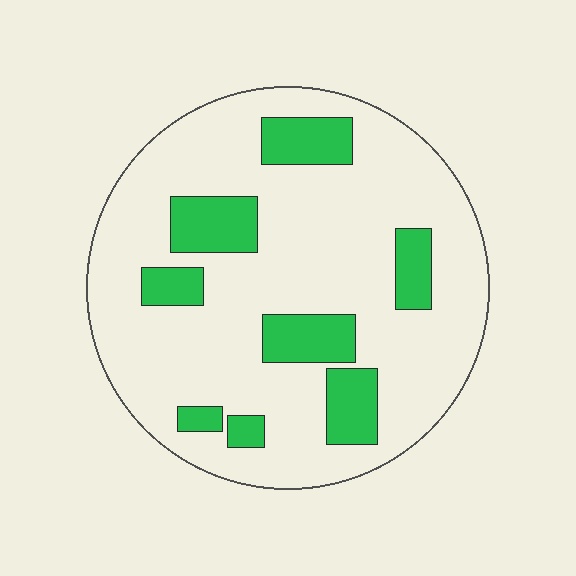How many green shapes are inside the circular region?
8.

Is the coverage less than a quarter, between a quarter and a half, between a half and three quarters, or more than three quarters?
Less than a quarter.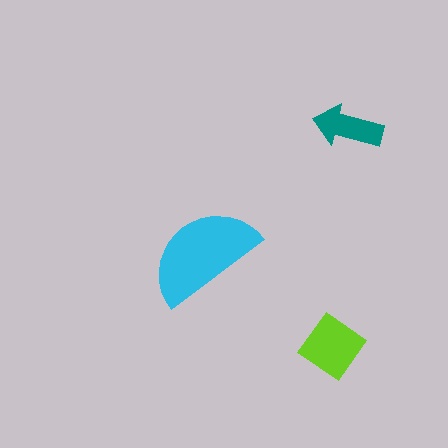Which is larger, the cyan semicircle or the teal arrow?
The cyan semicircle.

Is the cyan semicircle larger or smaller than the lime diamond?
Larger.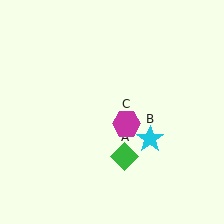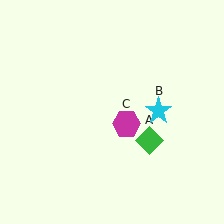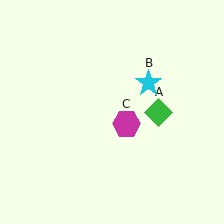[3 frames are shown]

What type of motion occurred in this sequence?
The green diamond (object A), cyan star (object B) rotated counterclockwise around the center of the scene.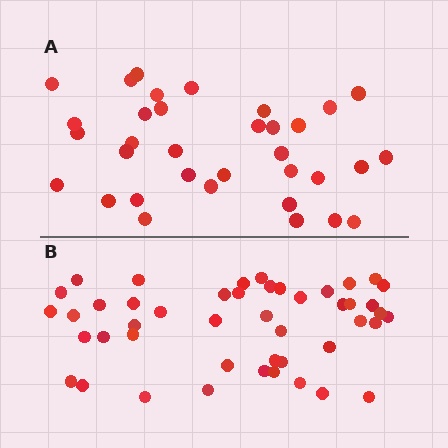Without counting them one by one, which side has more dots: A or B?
Region B (the bottom region) has more dots.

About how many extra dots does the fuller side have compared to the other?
Region B has roughly 12 or so more dots than region A.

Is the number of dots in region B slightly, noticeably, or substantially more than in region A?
Region B has noticeably more, but not dramatically so. The ratio is roughly 1.4 to 1.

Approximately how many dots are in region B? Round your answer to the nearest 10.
About 50 dots. (The exact count is 46, which rounds to 50.)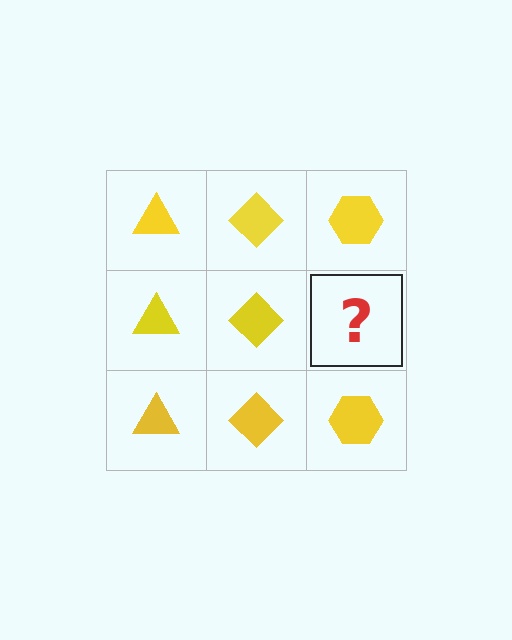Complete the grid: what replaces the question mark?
The question mark should be replaced with a yellow hexagon.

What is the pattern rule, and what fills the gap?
The rule is that each column has a consistent shape. The gap should be filled with a yellow hexagon.